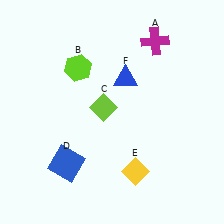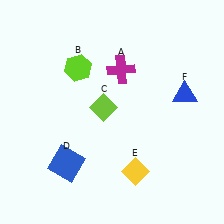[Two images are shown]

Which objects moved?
The objects that moved are: the magenta cross (A), the blue triangle (F).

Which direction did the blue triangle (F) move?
The blue triangle (F) moved right.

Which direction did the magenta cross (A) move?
The magenta cross (A) moved left.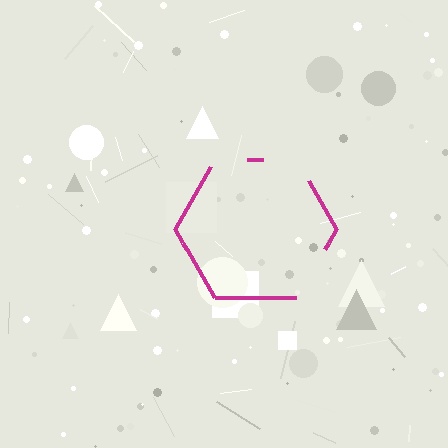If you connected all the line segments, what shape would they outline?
They would outline a hexagon.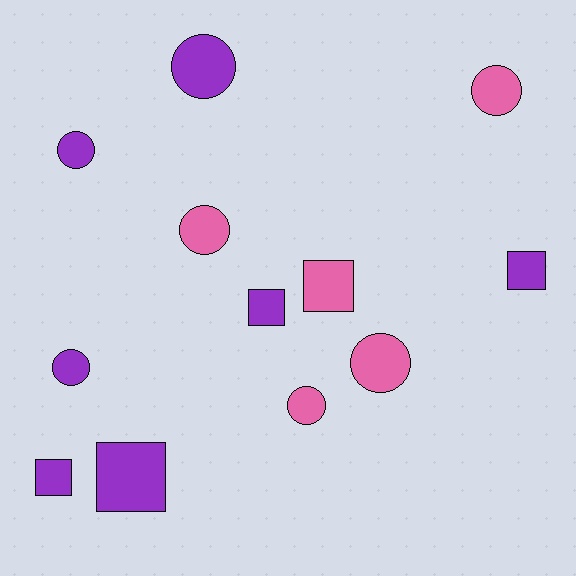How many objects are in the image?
There are 12 objects.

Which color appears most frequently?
Purple, with 7 objects.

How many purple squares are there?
There are 4 purple squares.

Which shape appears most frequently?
Circle, with 7 objects.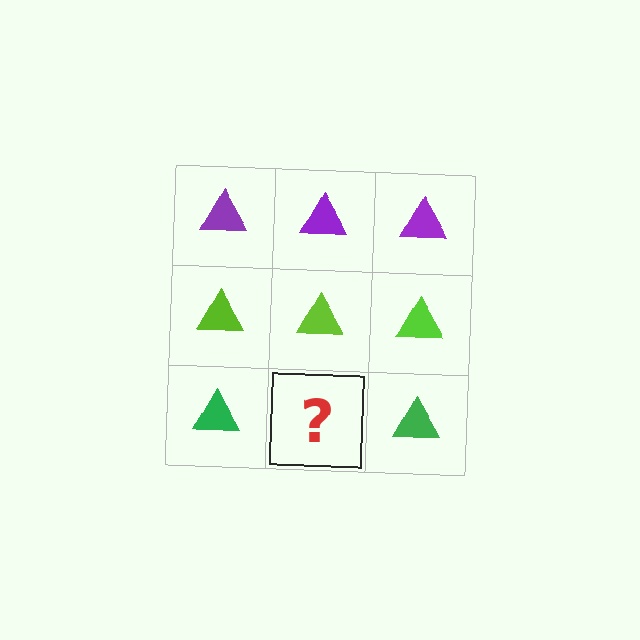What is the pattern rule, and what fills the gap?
The rule is that each row has a consistent color. The gap should be filled with a green triangle.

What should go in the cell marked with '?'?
The missing cell should contain a green triangle.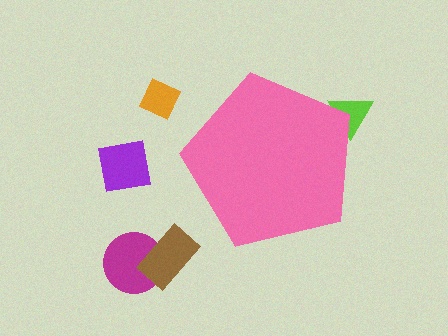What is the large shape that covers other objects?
A pink pentagon.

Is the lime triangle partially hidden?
Yes, the lime triangle is partially hidden behind the pink pentagon.